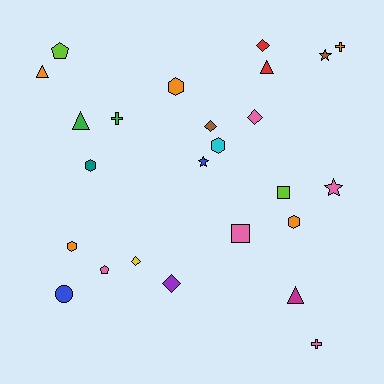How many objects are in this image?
There are 25 objects.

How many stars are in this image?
There are 3 stars.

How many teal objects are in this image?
There is 1 teal object.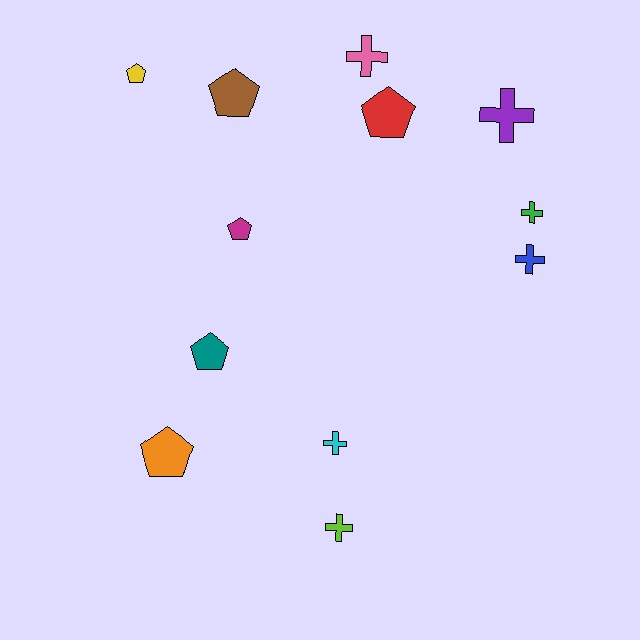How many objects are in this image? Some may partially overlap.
There are 12 objects.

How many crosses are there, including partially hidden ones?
There are 6 crosses.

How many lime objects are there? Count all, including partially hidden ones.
There is 1 lime object.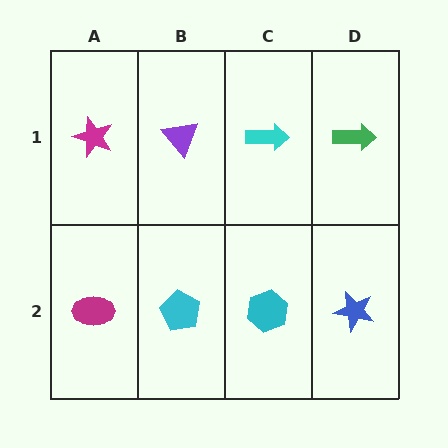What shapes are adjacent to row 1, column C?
A cyan hexagon (row 2, column C), a purple triangle (row 1, column B), a green arrow (row 1, column D).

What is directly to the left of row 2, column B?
A magenta ellipse.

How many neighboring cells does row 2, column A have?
2.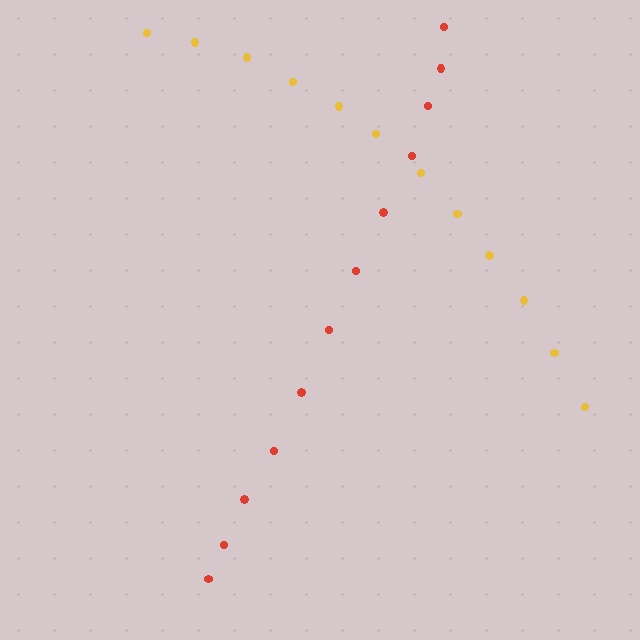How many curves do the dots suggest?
There are 2 distinct paths.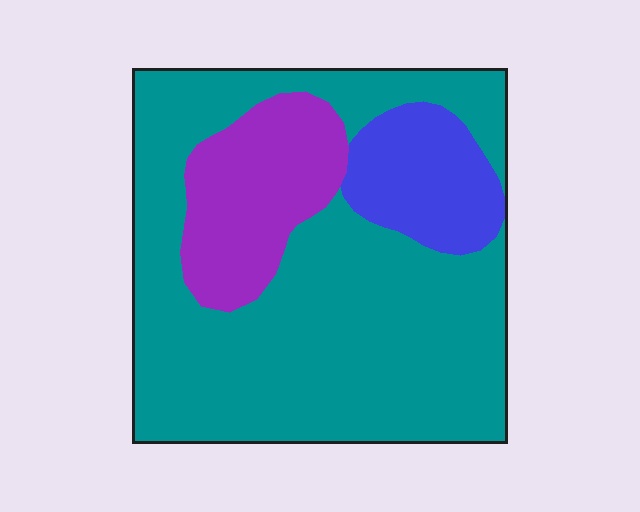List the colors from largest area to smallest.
From largest to smallest: teal, purple, blue.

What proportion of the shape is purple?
Purple takes up less than a quarter of the shape.